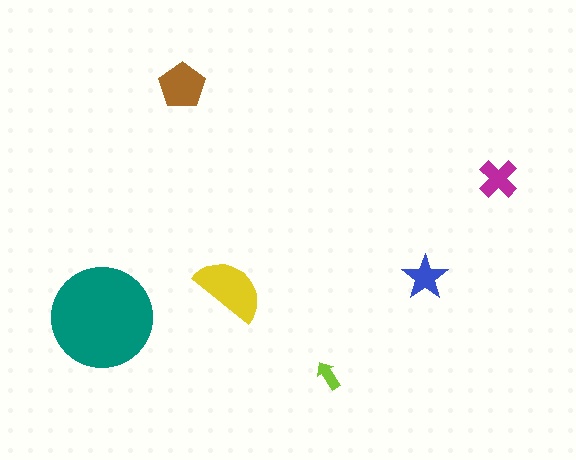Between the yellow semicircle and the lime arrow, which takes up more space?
The yellow semicircle.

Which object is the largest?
The teal circle.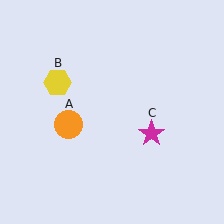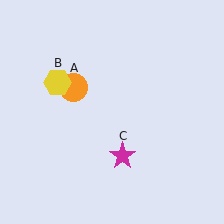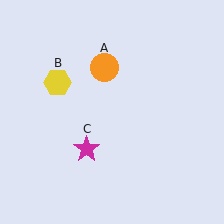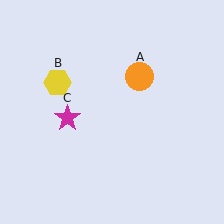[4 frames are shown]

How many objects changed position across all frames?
2 objects changed position: orange circle (object A), magenta star (object C).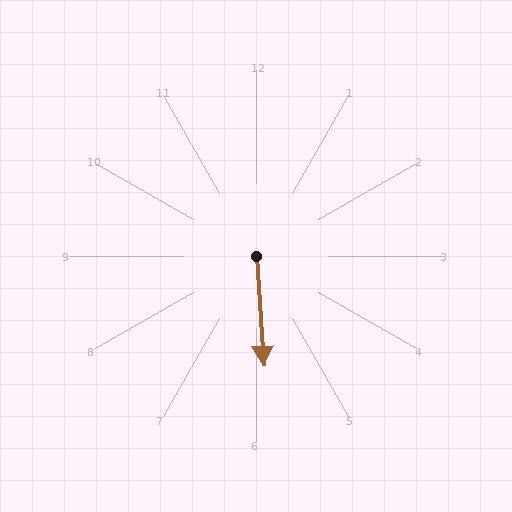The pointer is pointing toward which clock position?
Roughly 6 o'clock.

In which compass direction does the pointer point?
South.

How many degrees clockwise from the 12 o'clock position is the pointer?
Approximately 176 degrees.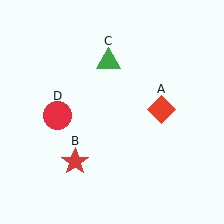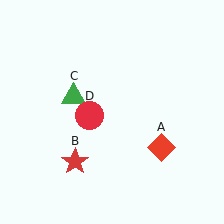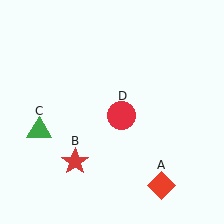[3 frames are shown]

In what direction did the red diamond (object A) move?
The red diamond (object A) moved down.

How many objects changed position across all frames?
3 objects changed position: red diamond (object A), green triangle (object C), red circle (object D).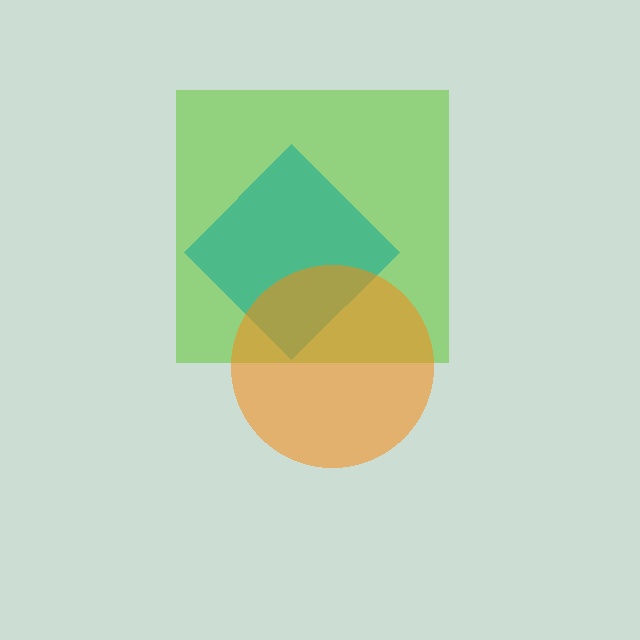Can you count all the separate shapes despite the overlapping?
Yes, there are 3 separate shapes.